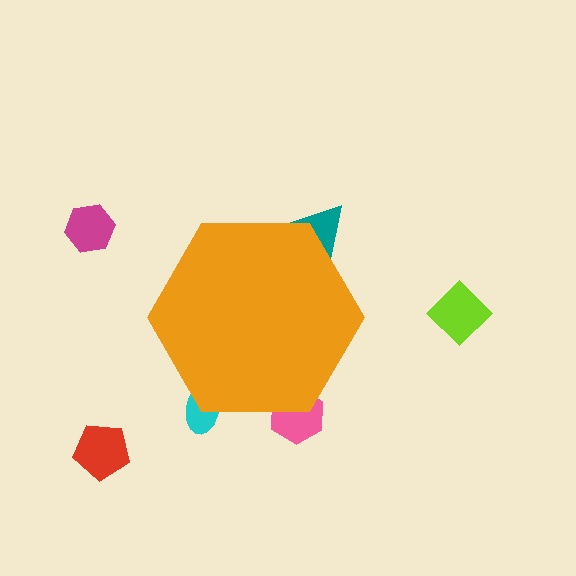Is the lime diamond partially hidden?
No, the lime diamond is fully visible.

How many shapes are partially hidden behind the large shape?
3 shapes are partially hidden.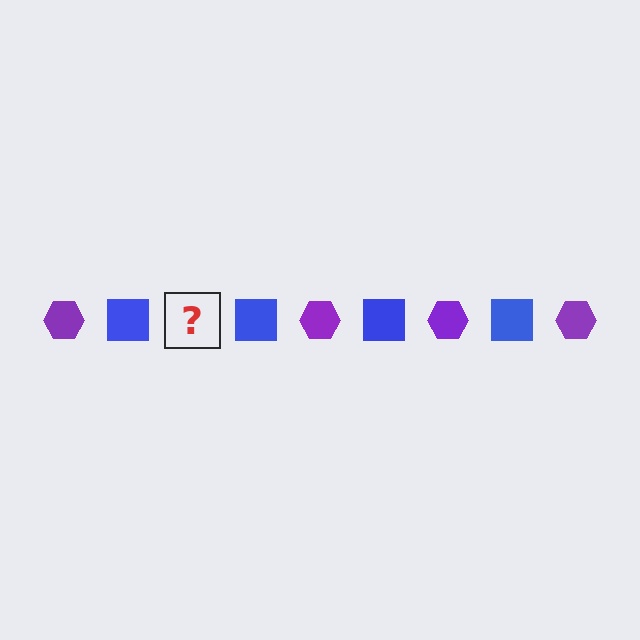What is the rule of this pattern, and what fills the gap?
The rule is that the pattern alternates between purple hexagon and blue square. The gap should be filled with a purple hexagon.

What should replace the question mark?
The question mark should be replaced with a purple hexagon.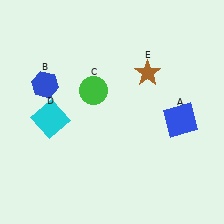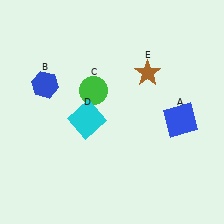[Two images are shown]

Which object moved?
The cyan square (D) moved right.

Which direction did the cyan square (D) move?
The cyan square (D) moved right.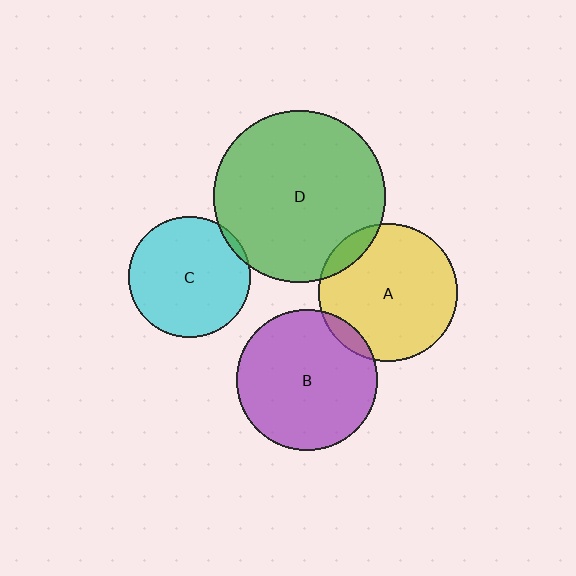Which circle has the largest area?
Circle D (green).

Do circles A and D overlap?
Yes.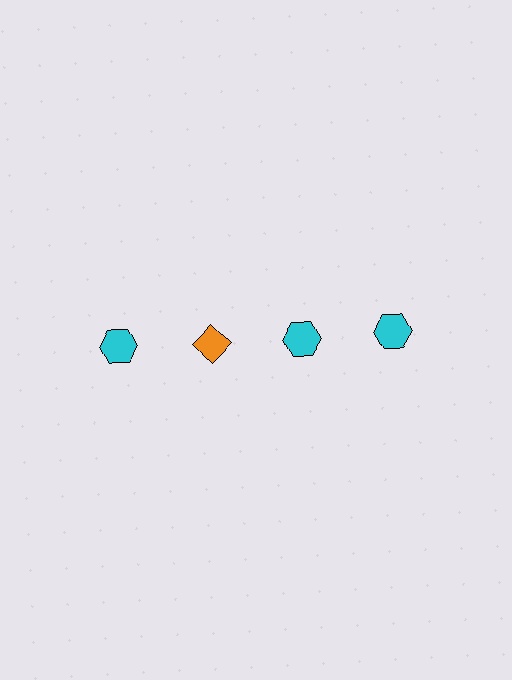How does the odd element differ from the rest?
It differs in both color (orange instead of cyan) and shape (diamond instead of hexagon).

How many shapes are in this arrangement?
There are 4 shapes arranged in a grid pattern.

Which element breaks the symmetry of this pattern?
The orange diamond in the top row, second from left column breaks the symmetry. All other shapes are cyan hexagons.